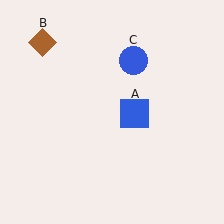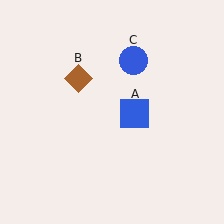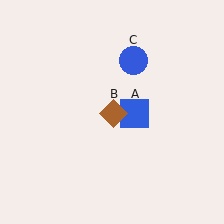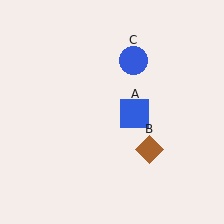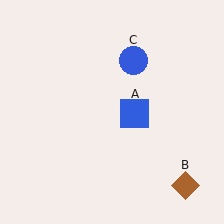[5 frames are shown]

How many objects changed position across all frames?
1 object changed position: brown diamond (object B).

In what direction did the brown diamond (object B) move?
The brown diamond (object B) moved down and to the right.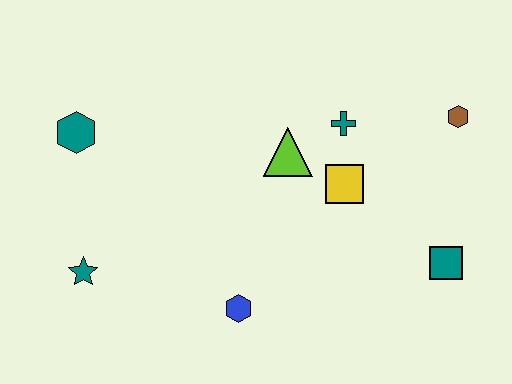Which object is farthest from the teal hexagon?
The teal square is farthest from the teal hexagon.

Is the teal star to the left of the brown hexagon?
Yes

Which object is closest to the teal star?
The teal hexagon is closest to the teal star.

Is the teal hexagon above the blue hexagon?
Yes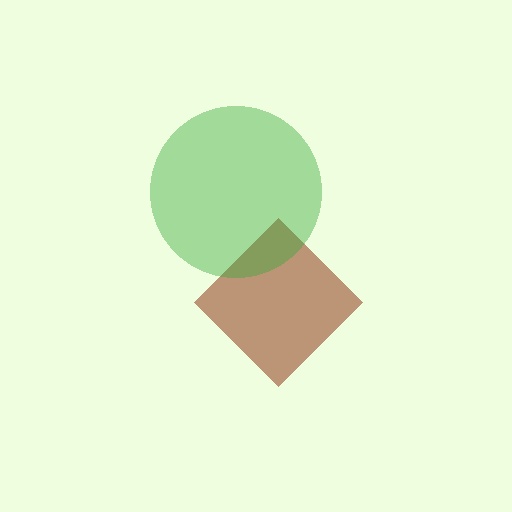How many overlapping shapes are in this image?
There are 2 overlapping shapes in the image.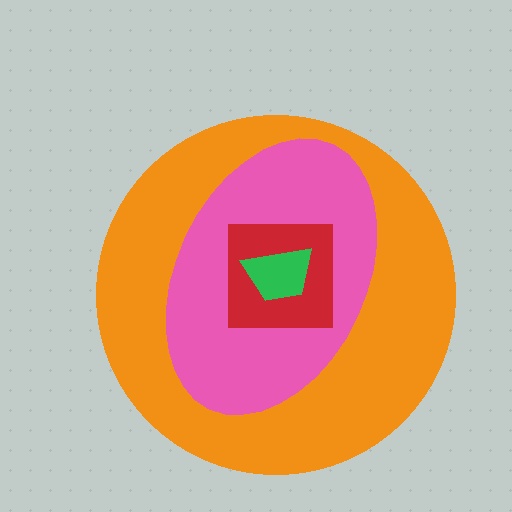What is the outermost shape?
The orange circle.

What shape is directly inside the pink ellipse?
The red square.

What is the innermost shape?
The green trapezoid.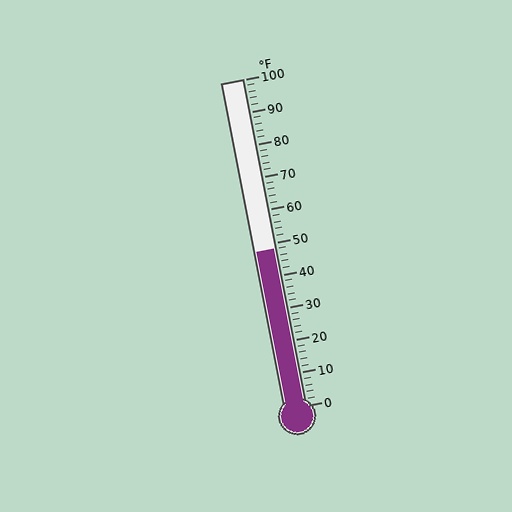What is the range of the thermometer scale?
The thermometer scale ranges from 0°F to 100°F.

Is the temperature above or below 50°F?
The temperature is below 50°F.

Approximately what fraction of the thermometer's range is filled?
The thermometer is filled to approximately 50% of its range.